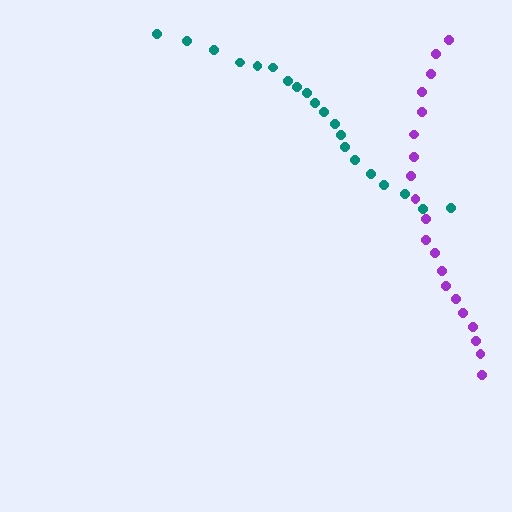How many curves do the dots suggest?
There are 2 distinct paths.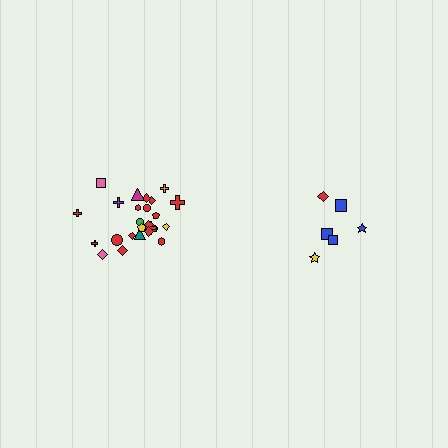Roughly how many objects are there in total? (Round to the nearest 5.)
Roughly 30 objects in total.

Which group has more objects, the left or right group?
The left group.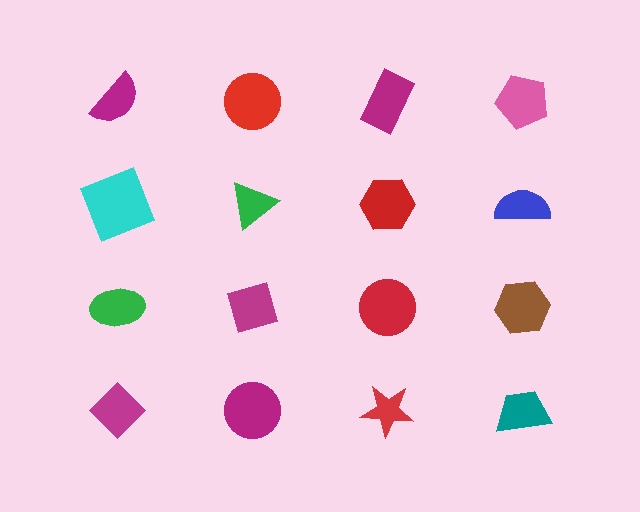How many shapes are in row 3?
4 shapes.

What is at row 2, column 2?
A green triangle.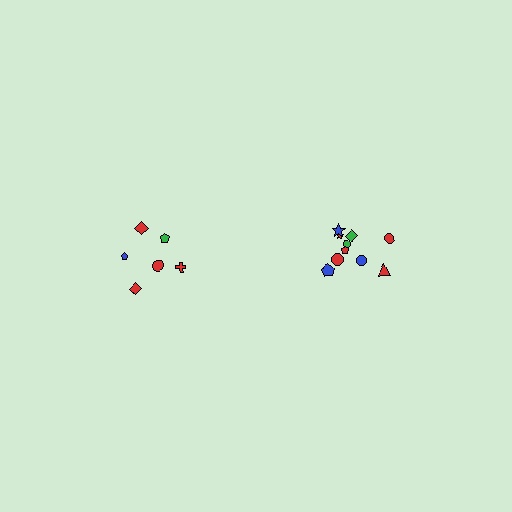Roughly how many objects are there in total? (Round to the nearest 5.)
Roughly 15 objects in total.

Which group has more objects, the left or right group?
The right group.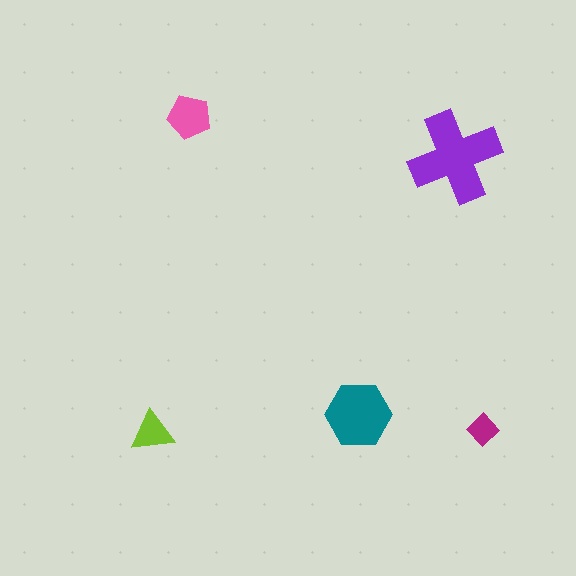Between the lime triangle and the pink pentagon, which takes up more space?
The pink pentagon.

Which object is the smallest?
The magenta diamond.